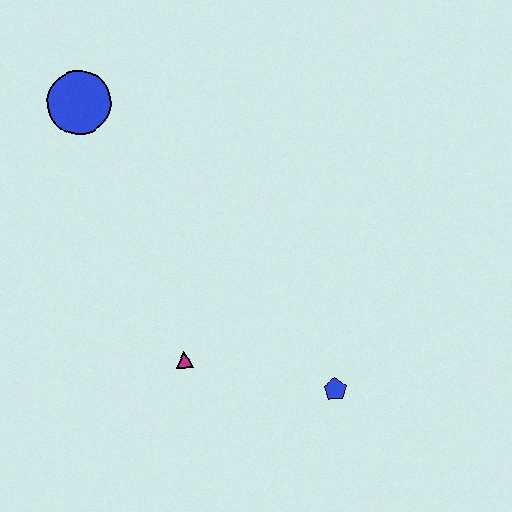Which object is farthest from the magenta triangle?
The blue circle is farthest from the magenta triangle.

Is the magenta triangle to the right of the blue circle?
Yes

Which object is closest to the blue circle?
The magenta triangle is closest to the blue circle.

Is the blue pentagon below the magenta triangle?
Yes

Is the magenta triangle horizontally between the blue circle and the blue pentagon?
Yes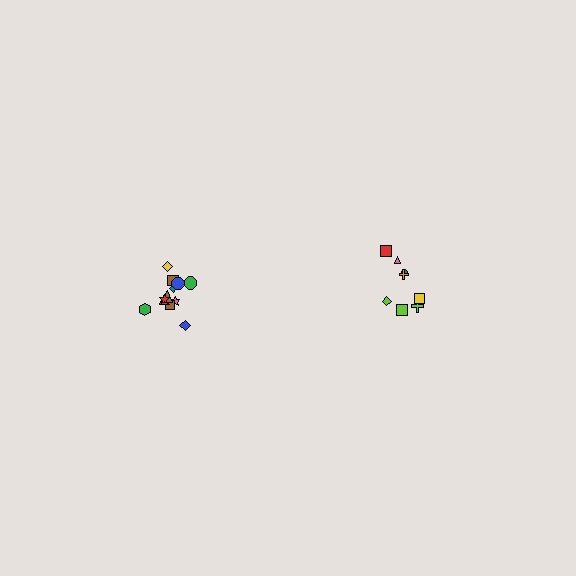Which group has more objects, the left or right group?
The left group.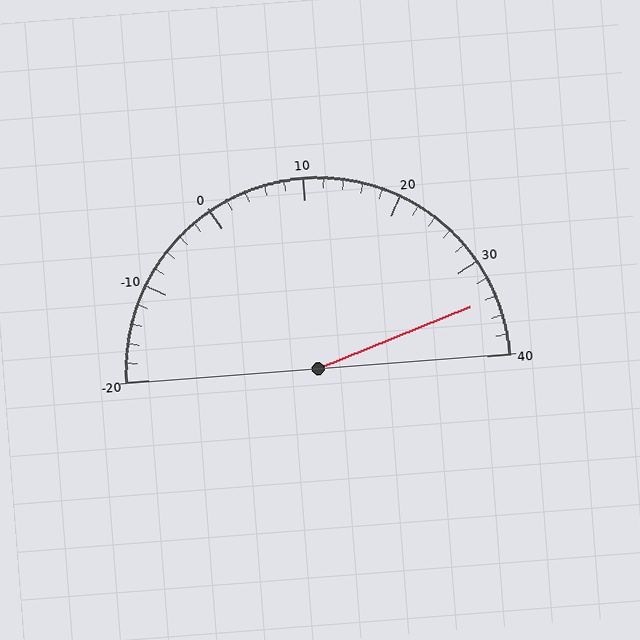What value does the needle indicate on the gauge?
The needle indicates approximately 34.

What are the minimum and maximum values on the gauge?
The gauge ranges from -20 to 40.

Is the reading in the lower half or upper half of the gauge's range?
The reading is in the upper half of the range (-20 to 40).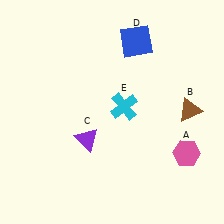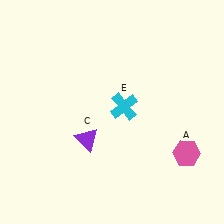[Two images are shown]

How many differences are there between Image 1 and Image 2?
There are 2 differences between the two images.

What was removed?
The blue square (D), the brown triangle (B) were removed in Image 2.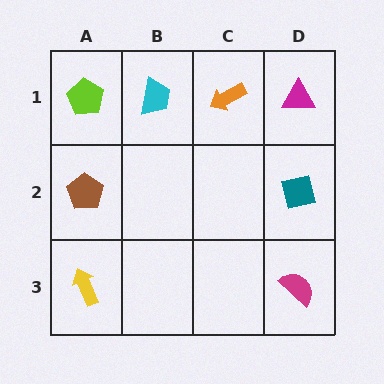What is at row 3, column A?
A yellow arrow.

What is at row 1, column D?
A magenta triangle.